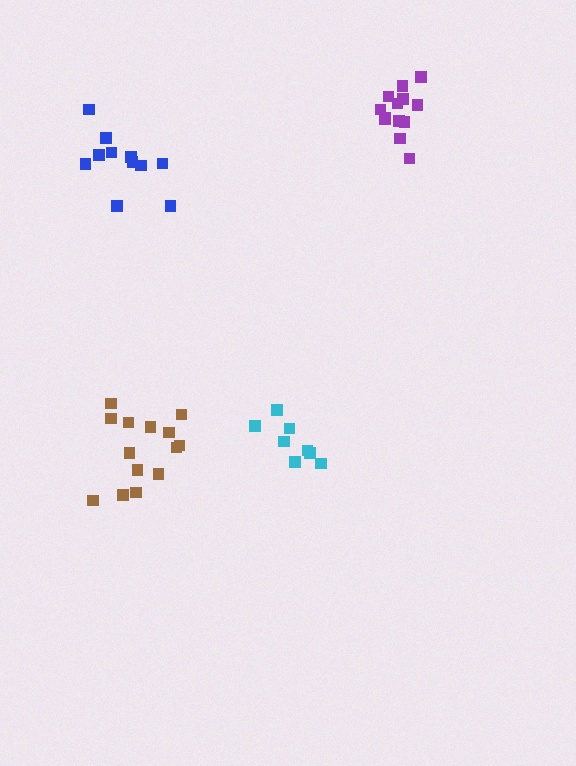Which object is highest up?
The purple cluster is topmost.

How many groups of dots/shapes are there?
There are 4 groups.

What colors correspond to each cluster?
The clusters are colored: cyan, blue, brown, purple.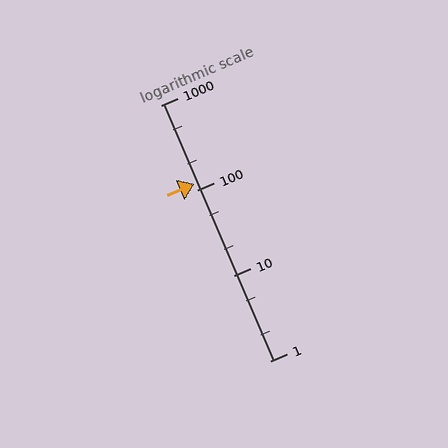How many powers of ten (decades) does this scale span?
The scale spans 3 decades, from 1 to 1000.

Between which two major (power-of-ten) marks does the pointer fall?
The pointer is between 100 and 1000.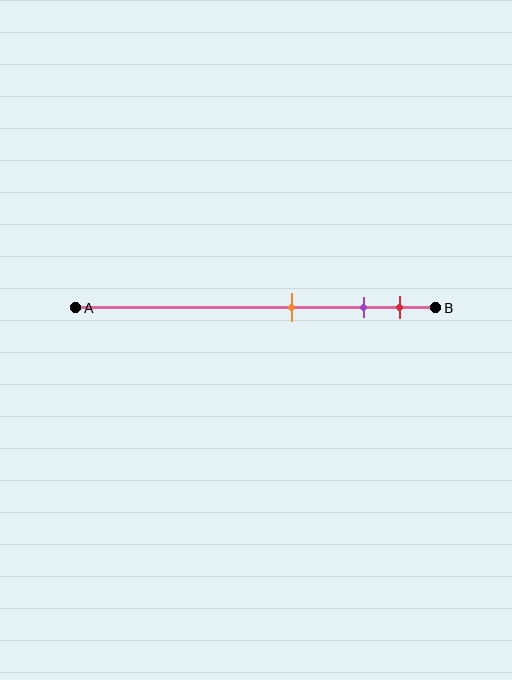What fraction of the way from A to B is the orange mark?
The orange mark is approximately 60% (0.6) of the way from A to B.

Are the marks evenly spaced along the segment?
No, the marks are not evenly spaced.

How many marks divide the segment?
There are 3 marks dividing the segment.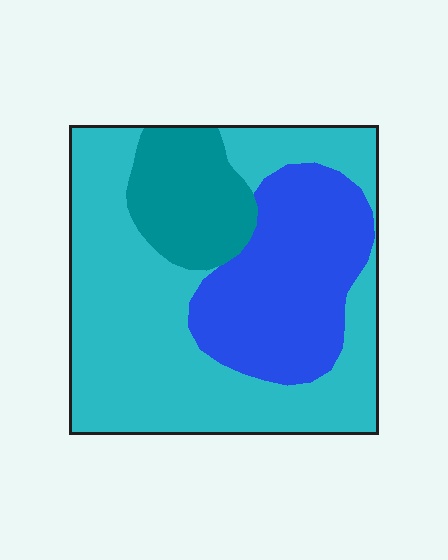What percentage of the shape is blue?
Blue covers around 30% of the shape.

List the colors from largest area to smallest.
From largest to smallest: cyan, blue, teal.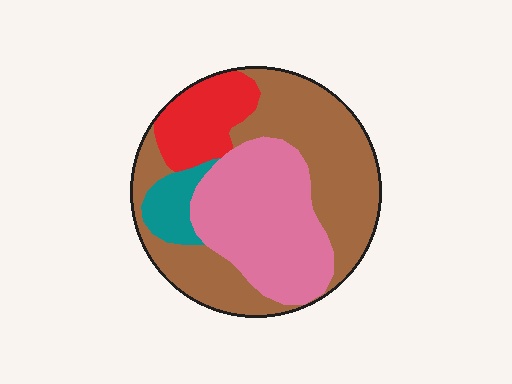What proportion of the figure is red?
Red covers 14% of the figure.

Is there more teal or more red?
Red.